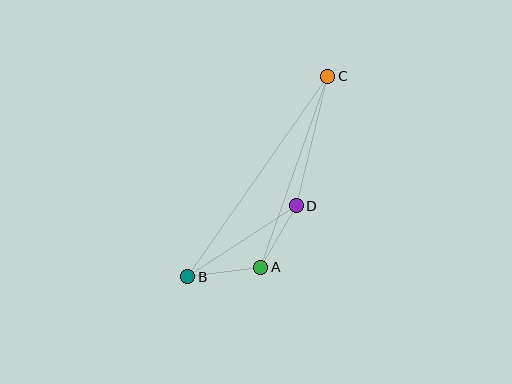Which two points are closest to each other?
Points A and D are closest to each other.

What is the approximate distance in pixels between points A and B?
The distance between A and B is approximately 74 pixels.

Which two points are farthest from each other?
Points B and C are farthest from each other.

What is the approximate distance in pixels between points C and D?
The distance between C and D is approximately 133 pixels.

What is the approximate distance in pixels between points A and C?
The distance between A and C is approximately 202 pixels.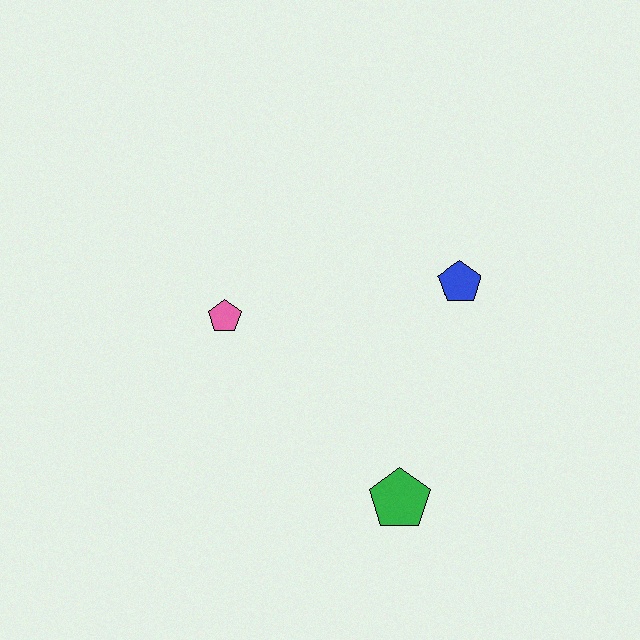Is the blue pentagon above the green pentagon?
Yes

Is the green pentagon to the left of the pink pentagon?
No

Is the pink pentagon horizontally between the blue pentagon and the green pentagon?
No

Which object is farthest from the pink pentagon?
The green pentagon is farthest from the pink pentagon.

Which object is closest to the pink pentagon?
The blue pentagon is closest to the pink pentagon.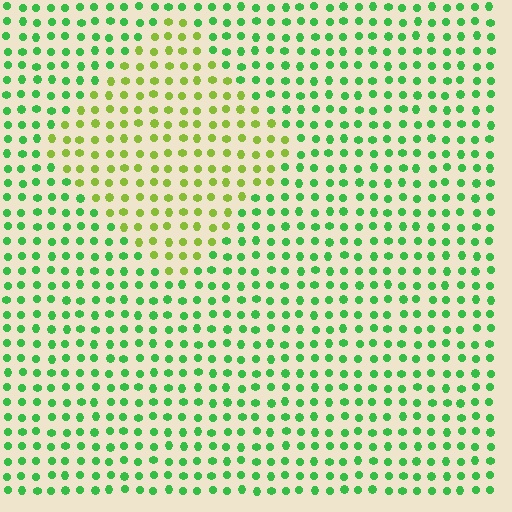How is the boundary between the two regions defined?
The boundary is defined purely by a slight shift in hue (about 43 degrees). Spacing, size, and orientation are identical on both sides.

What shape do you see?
I see a diamond.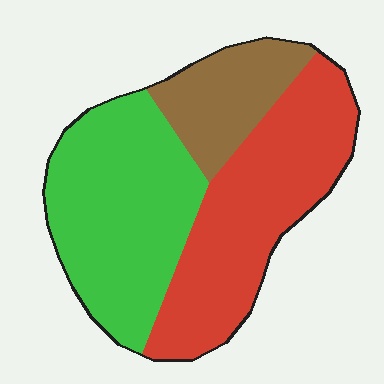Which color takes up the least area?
Brown, at roughly 20%.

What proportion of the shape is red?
Red takes up between a quarter and a half of the shape.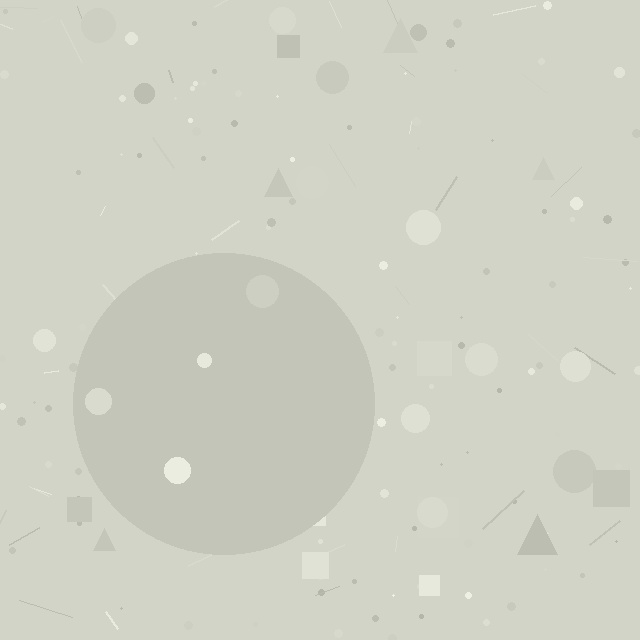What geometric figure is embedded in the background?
A circle is embedded in the background.